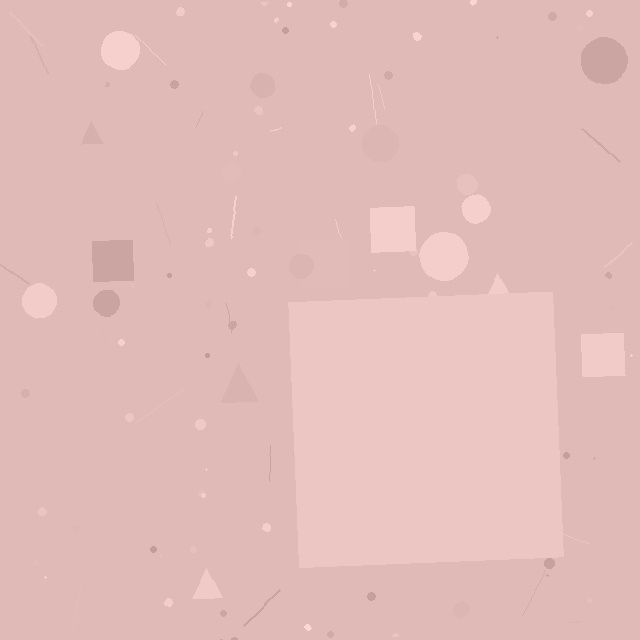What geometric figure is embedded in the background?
A square is embedded in the background.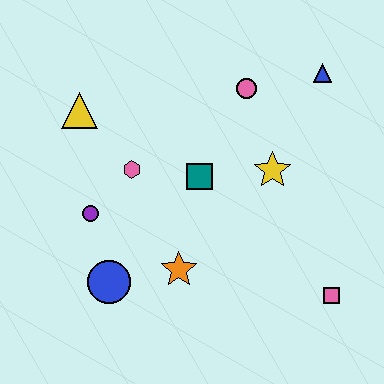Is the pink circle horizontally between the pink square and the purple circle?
Yes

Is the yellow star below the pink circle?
Yes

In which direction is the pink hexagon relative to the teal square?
The pink hexagon is to the left of the teal square.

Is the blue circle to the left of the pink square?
Yes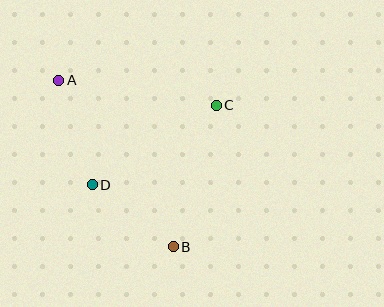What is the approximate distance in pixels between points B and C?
The distance between B and C is approximately 148 pixels.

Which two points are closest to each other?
Points B and D are closest to each other.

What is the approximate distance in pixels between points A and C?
The distance between A and C is approximately 159 pixels.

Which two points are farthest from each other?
Points A and B are farthest from each other.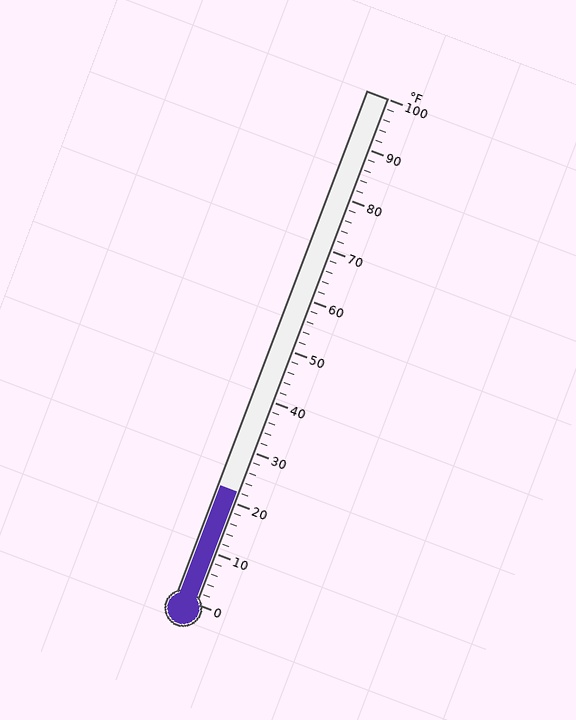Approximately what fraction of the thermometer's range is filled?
The thermometer is filled to approximately 20% of its range.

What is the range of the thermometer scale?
The thermometer scale ranges from 0°F to 100°F.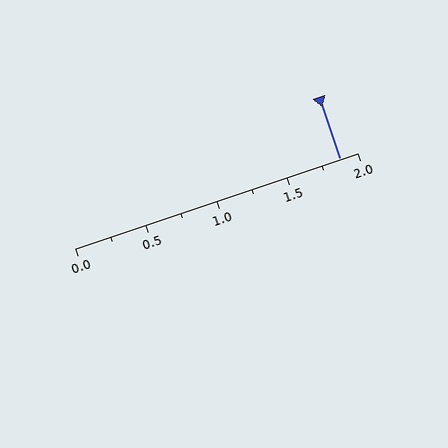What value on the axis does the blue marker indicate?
The marker indicates approximately 1.88.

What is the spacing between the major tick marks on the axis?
The major ticks are spaced 0.5 apart.